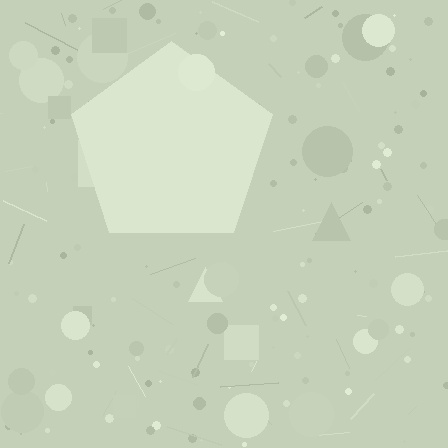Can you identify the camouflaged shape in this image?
The camouflaged shape is a pentagon.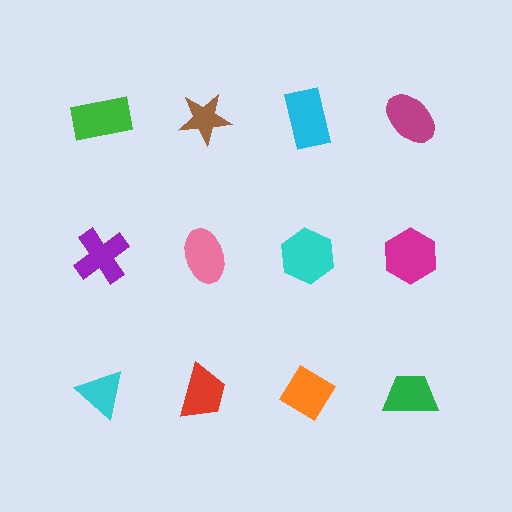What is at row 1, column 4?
A magenta ellipse.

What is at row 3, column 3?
An orange diamond.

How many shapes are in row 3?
4 shapes.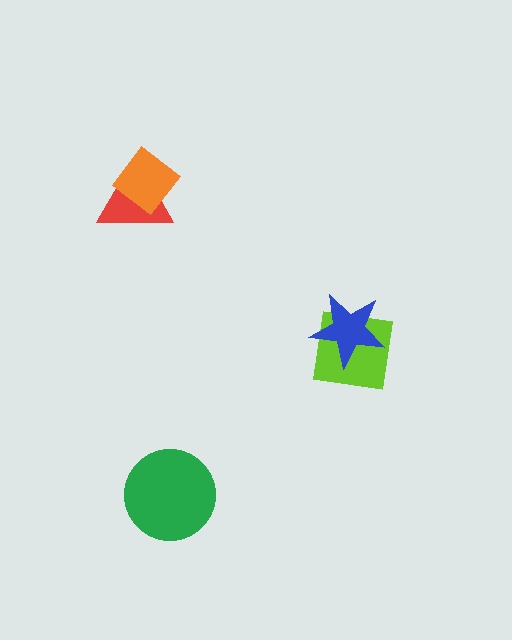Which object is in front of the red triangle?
The orange diamond is in front of the red triangle.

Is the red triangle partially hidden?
Yes, it is partially covered by another shape.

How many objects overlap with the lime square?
1 object overlaps with the lime square.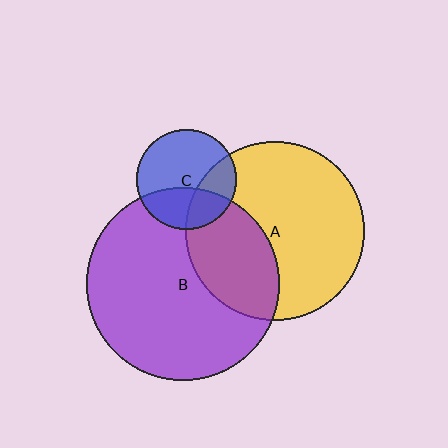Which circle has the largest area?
Circle B (purple).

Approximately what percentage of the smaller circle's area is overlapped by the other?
Approximately 30%.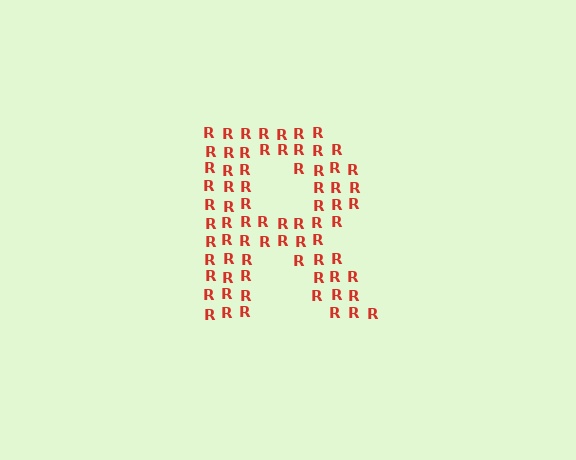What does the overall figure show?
The overall figure shows the letter R.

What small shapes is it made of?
It is made of small letter R's.